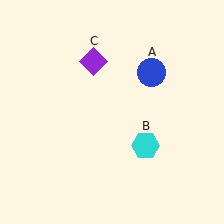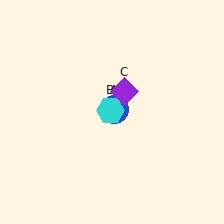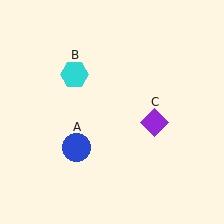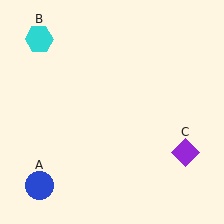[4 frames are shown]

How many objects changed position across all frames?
3 objects changed position: blue circle (object A), cyan hexagon (object B), purple diamond (object C).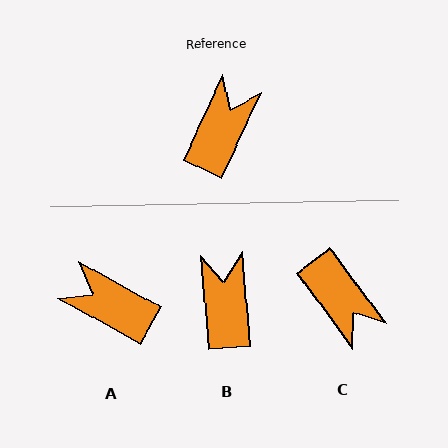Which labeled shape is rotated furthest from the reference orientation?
C, about 118 degrees away.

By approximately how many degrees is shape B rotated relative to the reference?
Approximately 30 degrees counter-clockwise.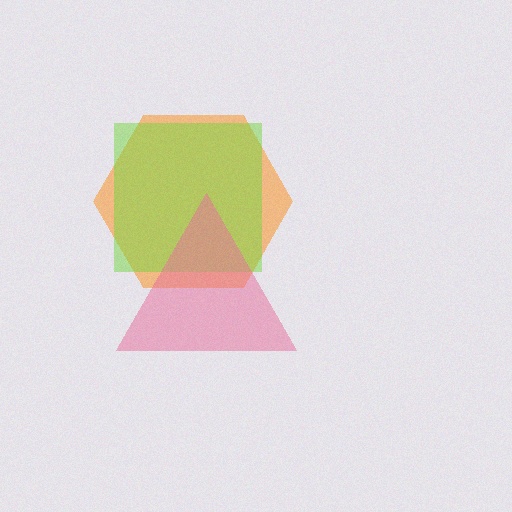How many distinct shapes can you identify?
There are 3 distinct shapes: an orange hexagon, a lime square, a pink triangle.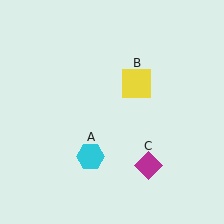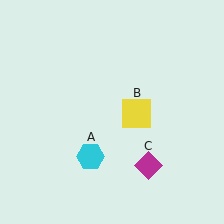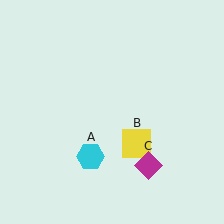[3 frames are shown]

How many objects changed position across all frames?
1 object changed position: yellow square (object B).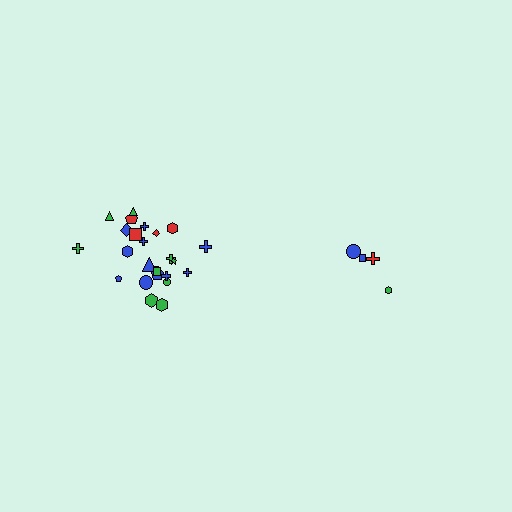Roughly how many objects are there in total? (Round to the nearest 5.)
Roughly 30 objects in total.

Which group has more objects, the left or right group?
The left group.